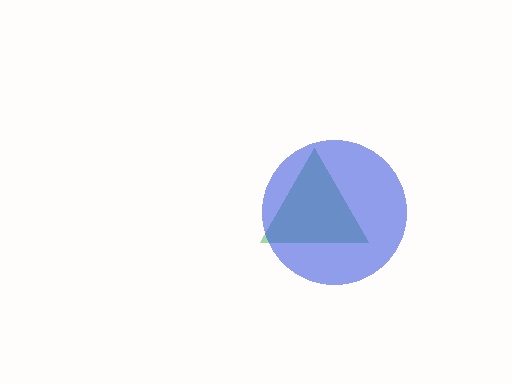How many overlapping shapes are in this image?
There are 2 overlapping shapes in the image.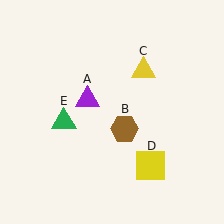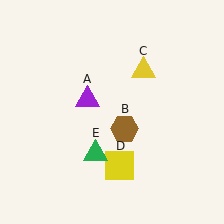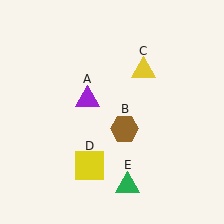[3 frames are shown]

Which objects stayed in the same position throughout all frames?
Purple triangle (object A) and brown hexagon (object B) and yellow triangle (object C) remained stationary.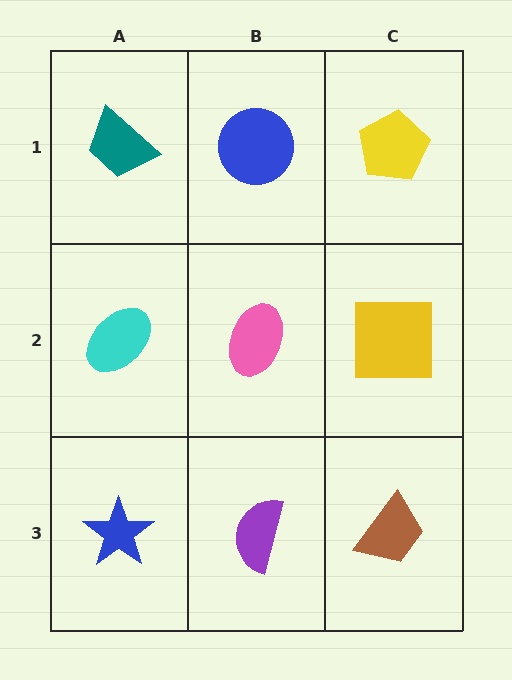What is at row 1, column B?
A blue circle.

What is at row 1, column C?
A yellow pentagon.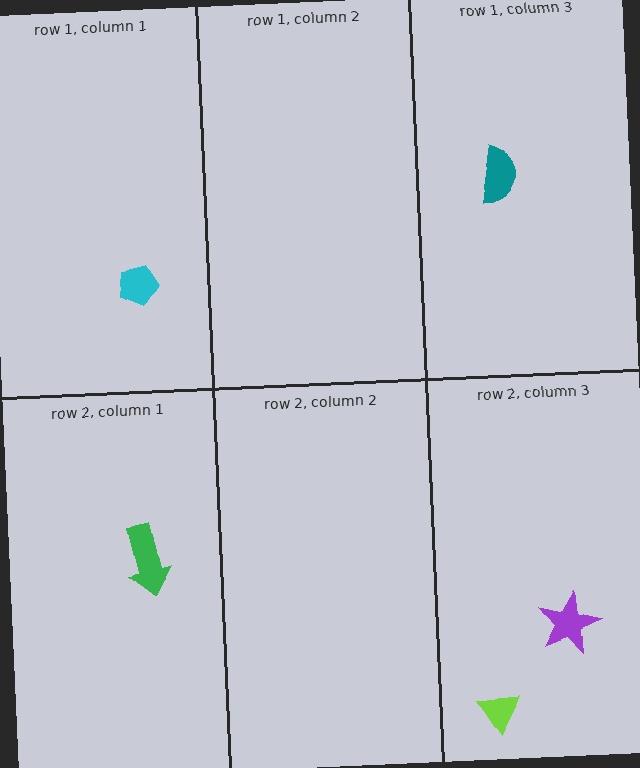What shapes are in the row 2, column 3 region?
The lime triangle, the purple star.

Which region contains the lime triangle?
The row 2, column 3 region.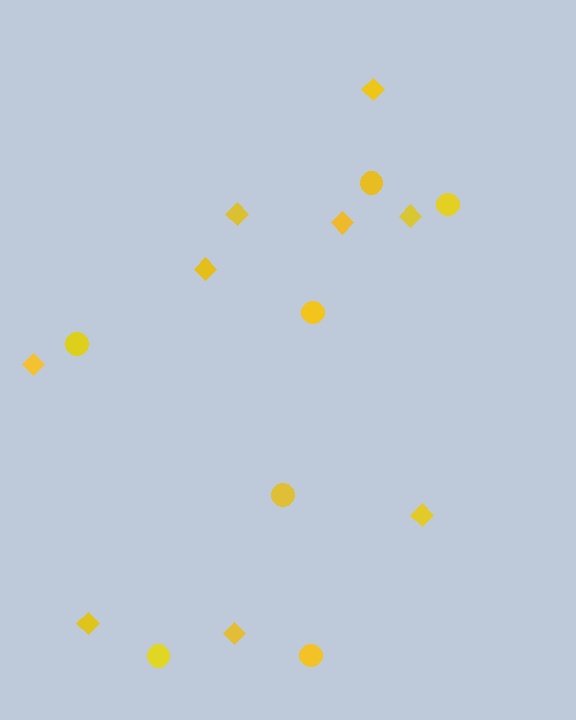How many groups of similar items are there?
There are 2 groups: one group of diamonds (9) and one group of circles (7).